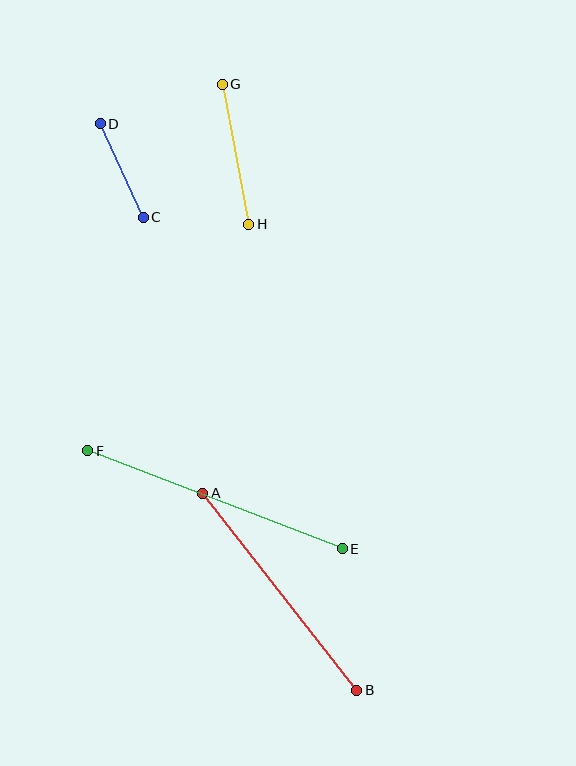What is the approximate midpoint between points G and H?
The midpoint is at approximately (236, 154) pixels.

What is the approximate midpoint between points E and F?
The midpoint is at approximately (215, 500) pixels.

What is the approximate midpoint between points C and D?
The midpoint is at approximately (122, 170) pixels.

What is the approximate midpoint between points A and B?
The midpoint is at approximately (280, 592) pixels.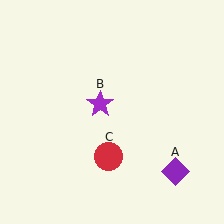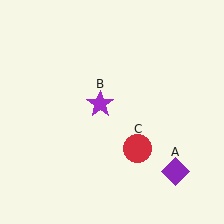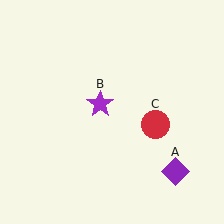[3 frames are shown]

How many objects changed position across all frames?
1 object changed position: red circle (object C).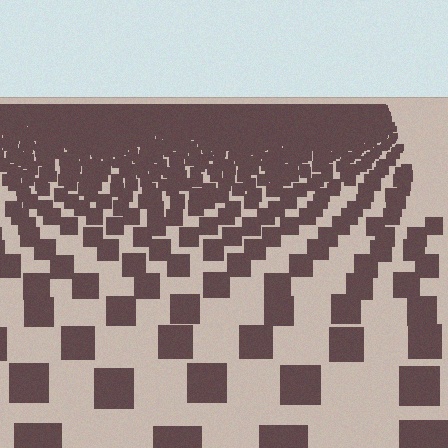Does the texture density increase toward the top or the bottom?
Density increases toward the top.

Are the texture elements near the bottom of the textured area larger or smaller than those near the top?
Larger. Near the bottom, elements are closer to the viewer and appear at a bigger on-screen size.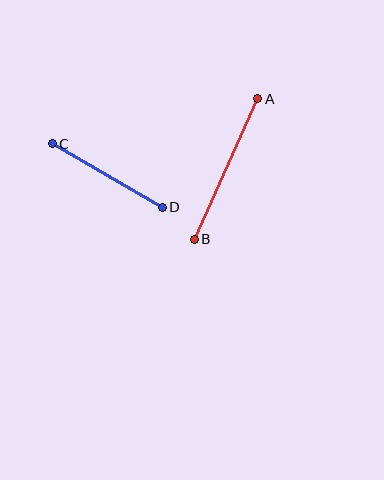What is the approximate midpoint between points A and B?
The midpoint is at approximately (226, 169) pixels.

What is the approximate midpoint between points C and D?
The midpoint is at approximately (107, 176) pixels.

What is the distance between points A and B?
The distance is approximately 154 pixels.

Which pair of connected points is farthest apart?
Points A and B are farthest apart.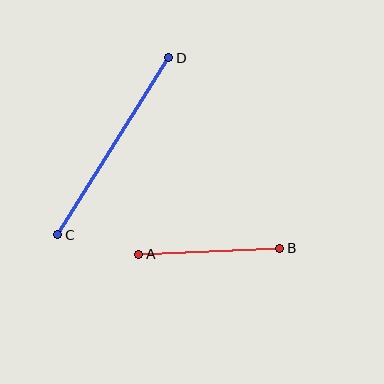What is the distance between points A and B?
The distance is approximately 141 pixels.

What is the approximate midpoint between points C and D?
The midpoint is at approximately (113, 146) pixels.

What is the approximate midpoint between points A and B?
The midpoint is at approximately (209, 251) pixels.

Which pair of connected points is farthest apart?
Points C and D are farthest apart.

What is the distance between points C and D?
The distance is approximately 209 pixels.